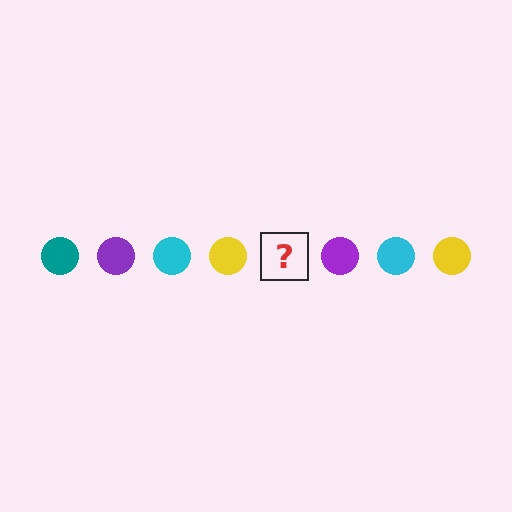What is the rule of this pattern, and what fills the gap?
The rule is that the pattern cycles through teal, purple, cyan, yellow circles. The gap should be filled with a teal circle.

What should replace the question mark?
The question mark should be replaced with a teal circle.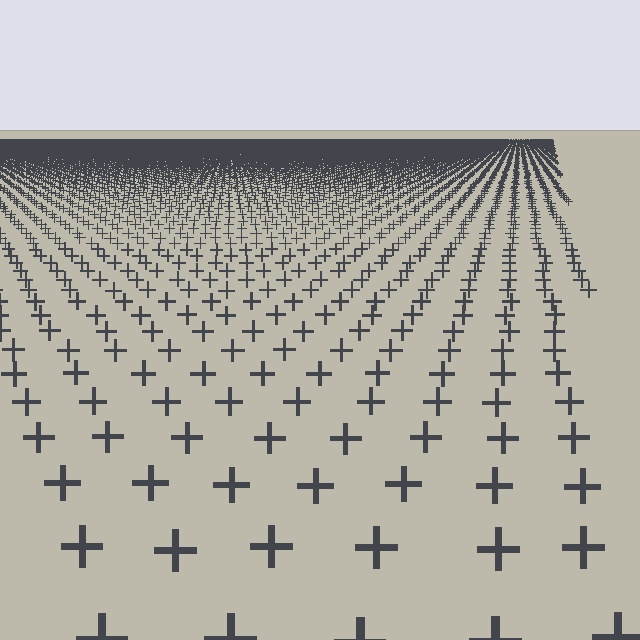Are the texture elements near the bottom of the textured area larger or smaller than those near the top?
Larger. Near the bottom, elements are closer to the viewer and appear at a bigger on-screen size.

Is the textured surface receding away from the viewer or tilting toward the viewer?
The surface is receding away from the viewer. Texture elements get smaller and denser toward the top.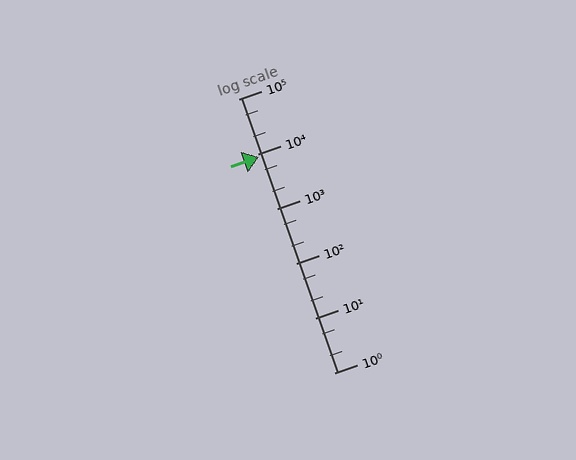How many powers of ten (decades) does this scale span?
The scale spans 5 decades, from 1 to 100000.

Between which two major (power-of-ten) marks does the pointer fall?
The pointer is between 1000 and 10000.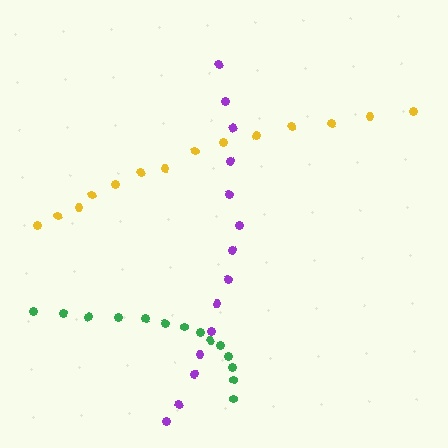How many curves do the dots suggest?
There are 3 distinct paths.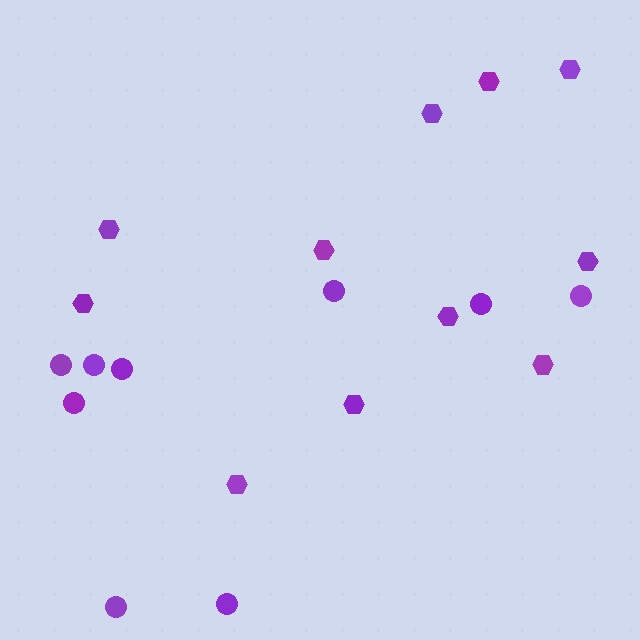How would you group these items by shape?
There are 2 groups: one group of hexagons (11) and one group of circles (9).